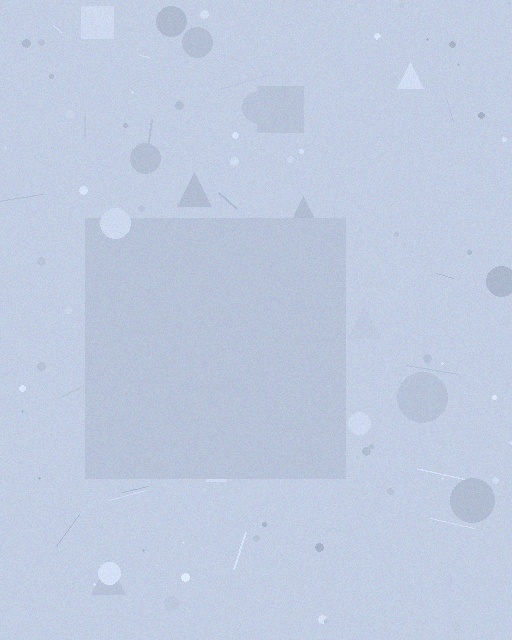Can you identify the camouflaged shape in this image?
The camouflaged shape is a square.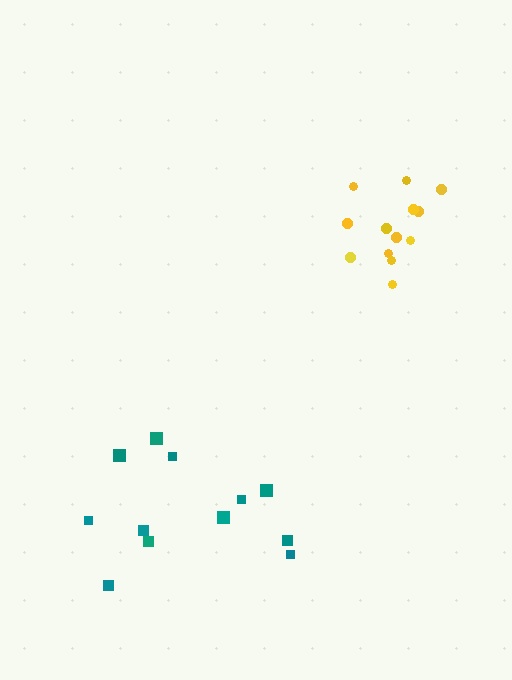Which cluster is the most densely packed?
Yellow.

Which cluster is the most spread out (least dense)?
Teal.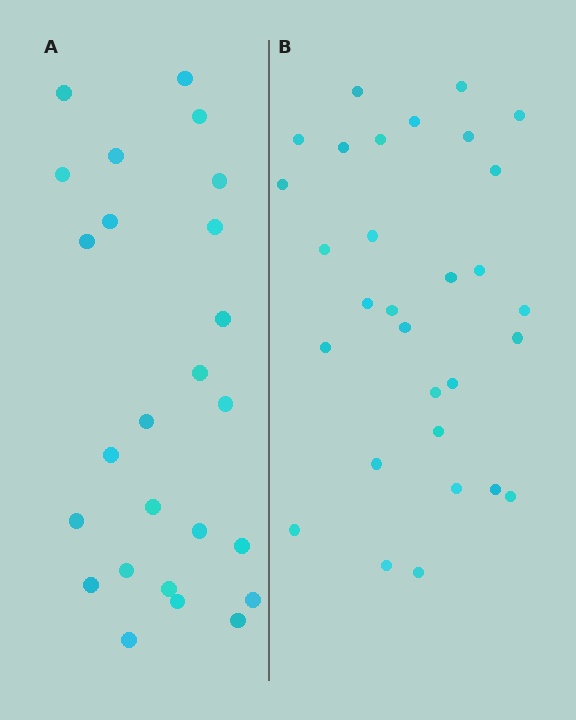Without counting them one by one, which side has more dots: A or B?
Region B (the right region) has more dots.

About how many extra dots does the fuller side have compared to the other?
Region B has about 5 more dots than region A.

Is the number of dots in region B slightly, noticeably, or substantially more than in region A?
Region B has only slightly more — the two regions are fairly close. The ratio is roughly 1.2 to 1.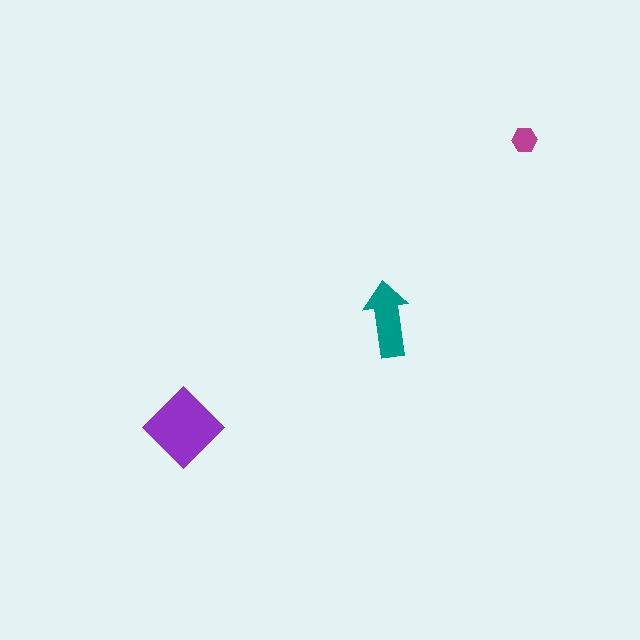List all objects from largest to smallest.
The purple diamond, the teal arrow, the magenta hexagon.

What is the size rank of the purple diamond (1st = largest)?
1st.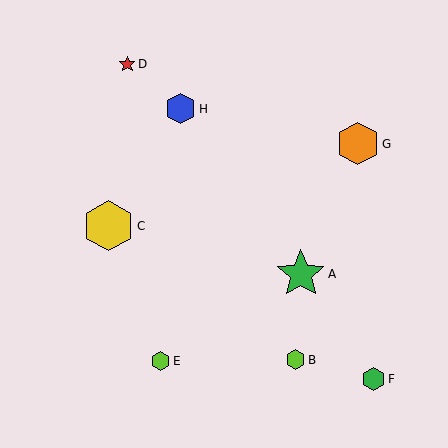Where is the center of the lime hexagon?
The center of the lime hexagon is at (160, 361).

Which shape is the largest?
The yellow hexagon (labeled C) is the largest.